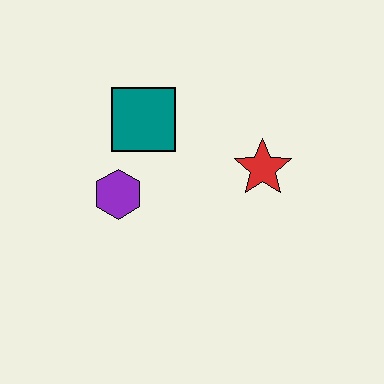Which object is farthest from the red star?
The purple hexagon is farthest from the red star.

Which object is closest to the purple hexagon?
The teal square is closest to the purple hexagon.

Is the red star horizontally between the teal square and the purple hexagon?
No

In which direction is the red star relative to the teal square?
The red star is to the right of the teal square.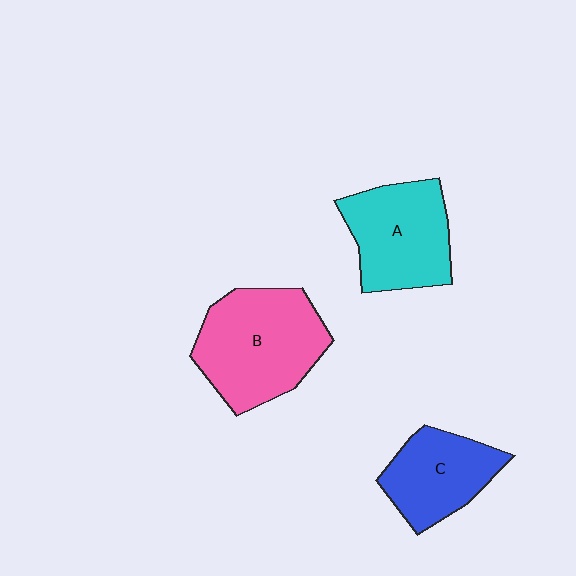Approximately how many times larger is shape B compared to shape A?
Approximately 1.2 times.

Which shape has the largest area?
Shape B (pink).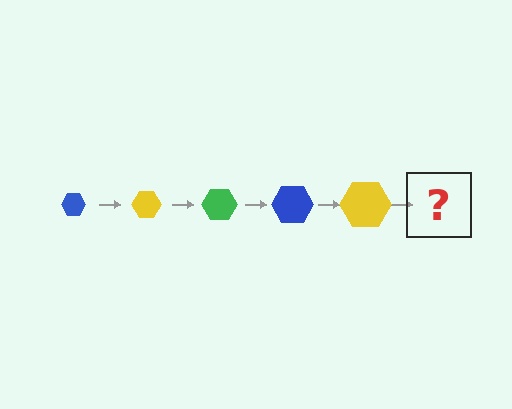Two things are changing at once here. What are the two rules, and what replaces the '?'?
The two rules are that the hexagon grows larger each step and the color cycles through blue, yellow, and green. The '?' should be a green hexagon, larger than the previous one.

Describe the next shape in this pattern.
It should be a green hexagon, larger than the previous one.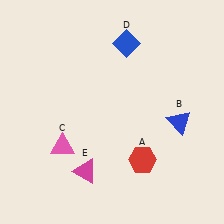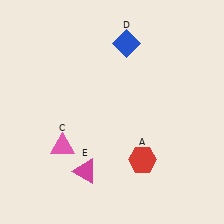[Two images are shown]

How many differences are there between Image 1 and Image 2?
There is 1 difference between the two images.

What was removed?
The blue triangle (B) was removed in Image 2.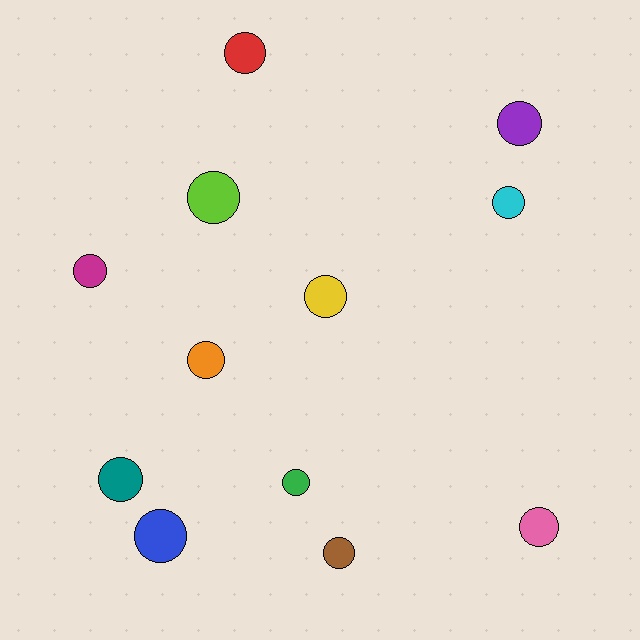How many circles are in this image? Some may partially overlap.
There are 12 circles.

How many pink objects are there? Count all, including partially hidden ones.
There is 1 pink object.